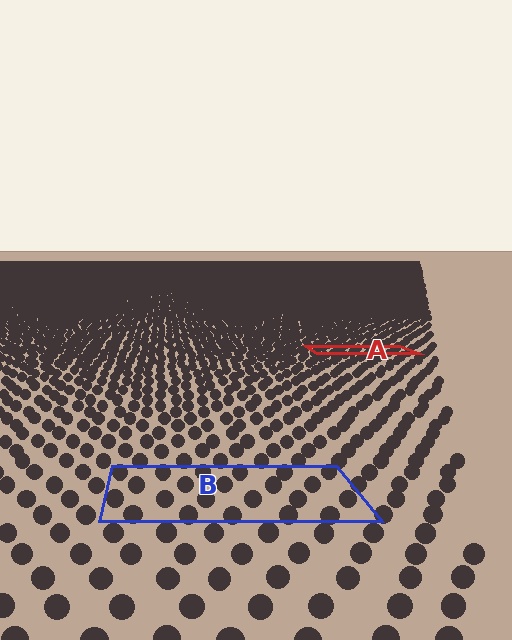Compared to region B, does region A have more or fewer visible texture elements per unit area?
Region A has more texture elements per unit area — they are packed more densely because it is farther away.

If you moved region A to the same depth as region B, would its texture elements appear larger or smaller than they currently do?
They would appear larger. At a closer depth, the same texture elements are projected at a bigger on-screen size.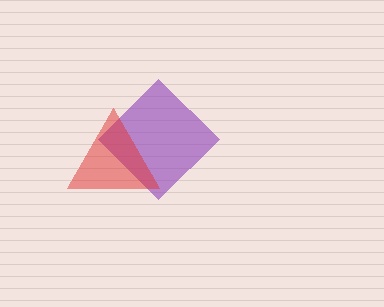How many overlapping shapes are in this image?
There are 2 overlapping shapes in the image.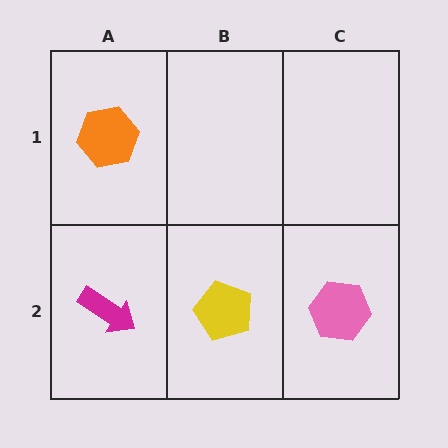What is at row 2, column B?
A yellow pentagon.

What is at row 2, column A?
A magenta arrow.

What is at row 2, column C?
A pink hexagon.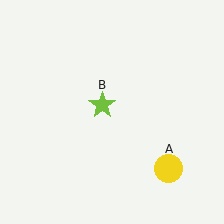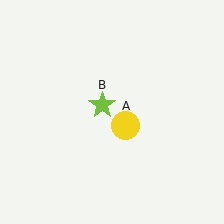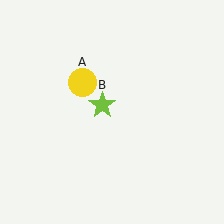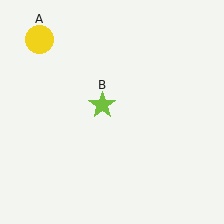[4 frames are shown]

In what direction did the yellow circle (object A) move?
The yellow circle (object A) moved up and to the left.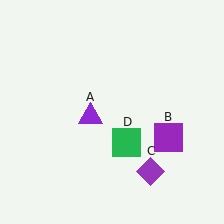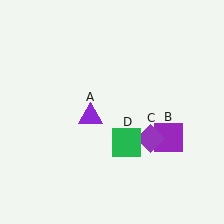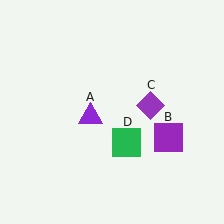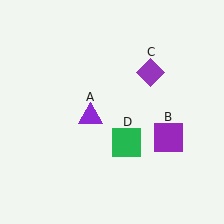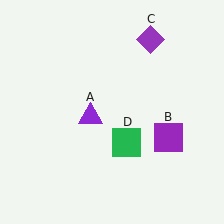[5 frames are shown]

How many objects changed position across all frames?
1 object changed position: purple diamond (object C).